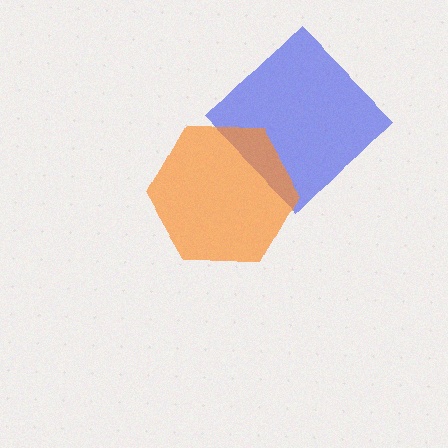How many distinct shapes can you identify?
There are 2 distinct shapes: a blue diamond, an orange hexagon.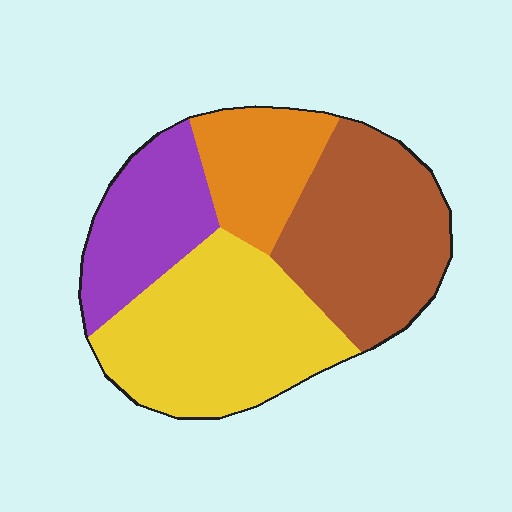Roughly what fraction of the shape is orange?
Orange takes up about one sixth (1/6) of the shape.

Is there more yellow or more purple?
Yellow.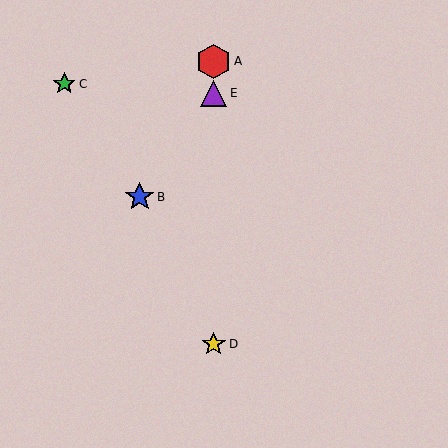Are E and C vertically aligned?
No, E is at x≈214 and C is at x≈64.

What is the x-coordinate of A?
Object A is at x≈214.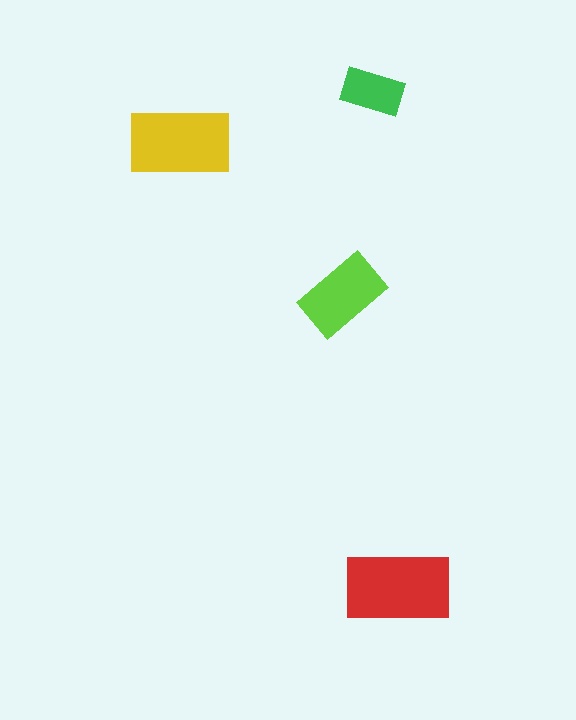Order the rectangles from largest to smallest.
the red one, the yellow one, the lime one, the green one.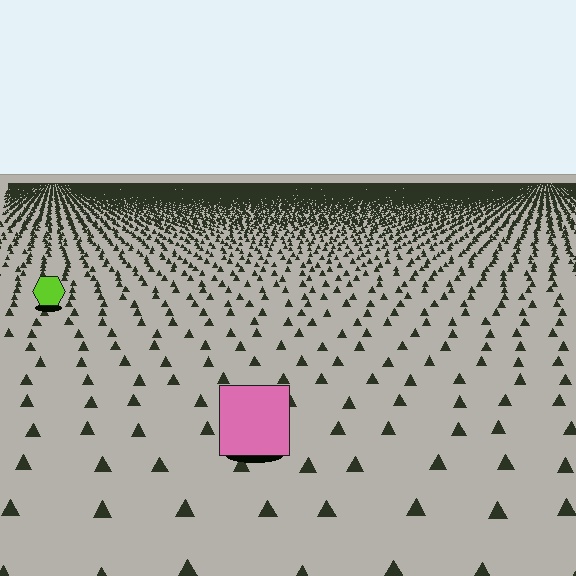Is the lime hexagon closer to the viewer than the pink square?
No. The pink square is closer — you can tell from the texture gradient: the ground texture is coarser near it.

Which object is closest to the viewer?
The pink square is closest. The texture marks near it are larger and more spread out.